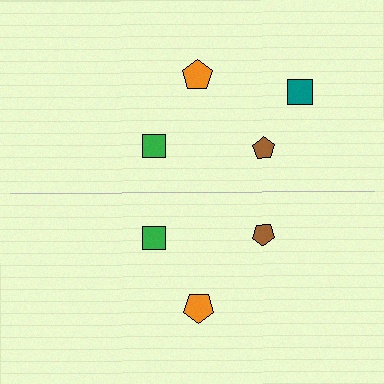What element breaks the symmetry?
A teal square is missing from the bottom side.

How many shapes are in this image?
There are 7 shapes in this image.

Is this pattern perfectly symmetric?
No, the pattern is not perfectly symmetric. A teal square is missing from the bottom side.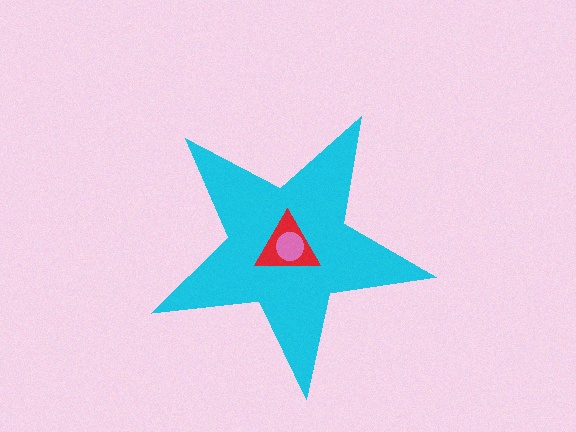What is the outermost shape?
The cyan star.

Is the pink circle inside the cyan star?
Yes.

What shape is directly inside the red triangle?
The pink circle.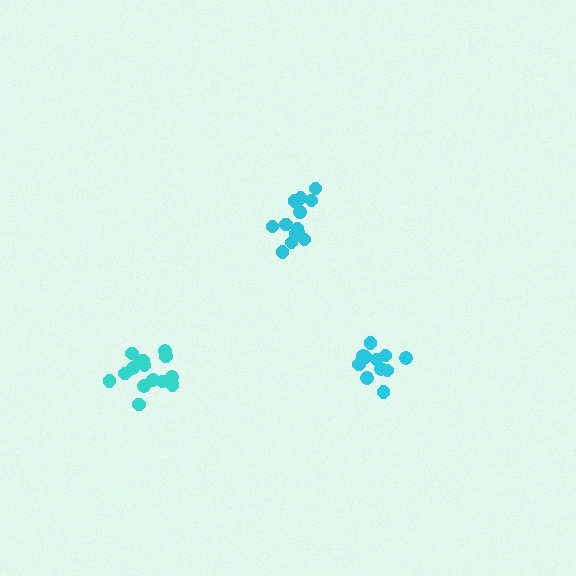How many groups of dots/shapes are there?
There are 3 groups.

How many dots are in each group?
Group 1: 15 dots, Group 2: 13 dots, Group 3: 11 dots (39 total).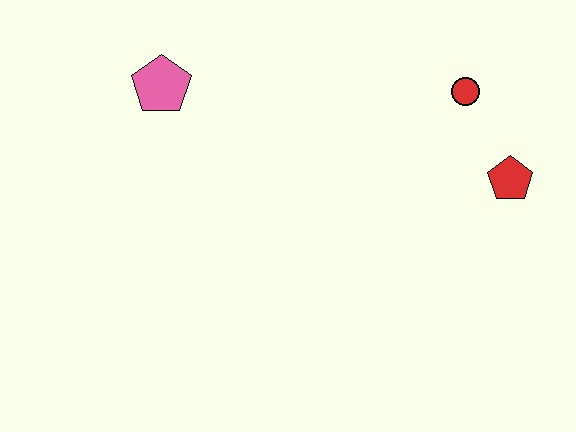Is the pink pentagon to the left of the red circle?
Yes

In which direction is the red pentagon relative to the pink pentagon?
The red pentagon is to the right of the pink pentagon.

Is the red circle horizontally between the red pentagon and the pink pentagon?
Yes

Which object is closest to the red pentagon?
The red circle is closest to the red pentagon.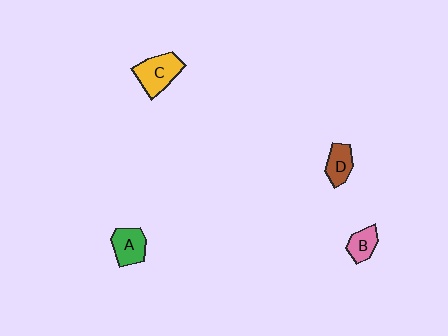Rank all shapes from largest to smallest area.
From largest to smallest: C (yellow), A (green), D (brown), B (pink).